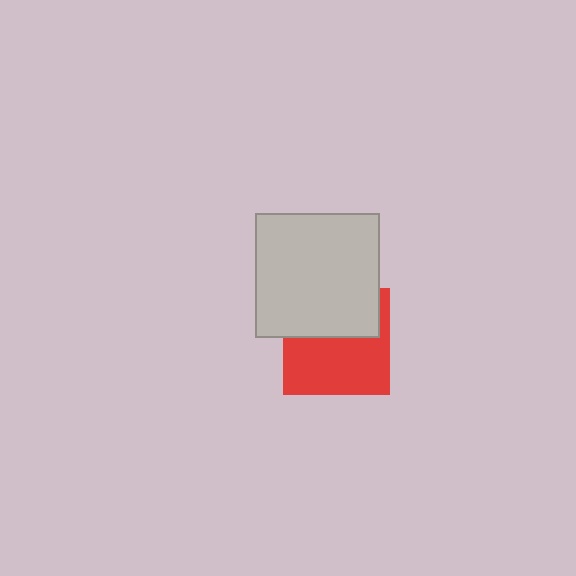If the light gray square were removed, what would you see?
You would see the complete red square.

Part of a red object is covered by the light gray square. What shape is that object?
It is a square.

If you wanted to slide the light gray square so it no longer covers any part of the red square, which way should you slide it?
Slide it up — that is the most direct way to separate the two shapes.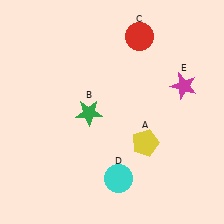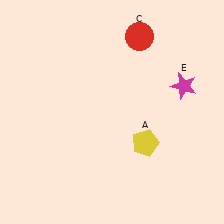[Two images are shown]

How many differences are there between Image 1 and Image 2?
There are 2 differences between the two images.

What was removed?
The green star (B), the cyan circle (D) were removed in Image 2.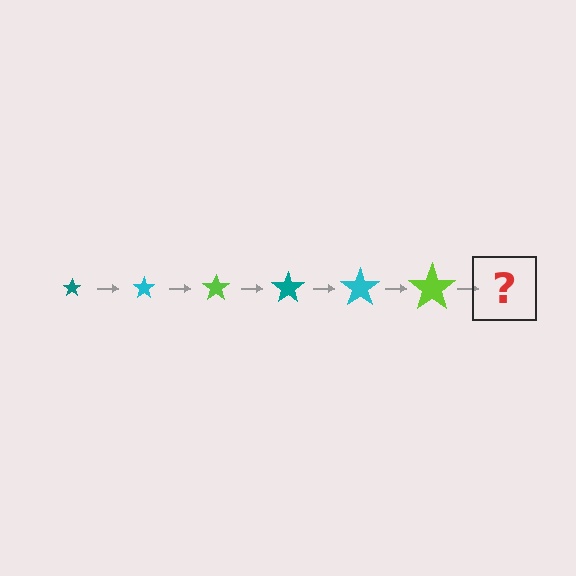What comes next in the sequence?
The next element should be a teal star, larger than the previous one.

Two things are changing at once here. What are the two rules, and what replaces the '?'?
The two rules are that the star grows larger each step and the color cycles through teal, cyan, and lime. The '?' should be a teal star, larger than the previous one.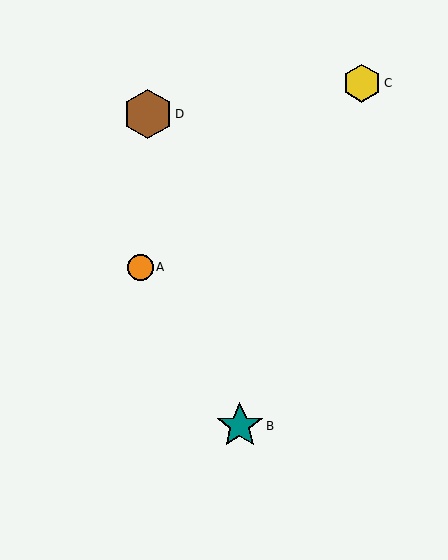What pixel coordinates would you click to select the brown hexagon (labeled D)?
Click at (148, 114) to select the brown hexagon D.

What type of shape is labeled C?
Shape C is a yellow hexagon.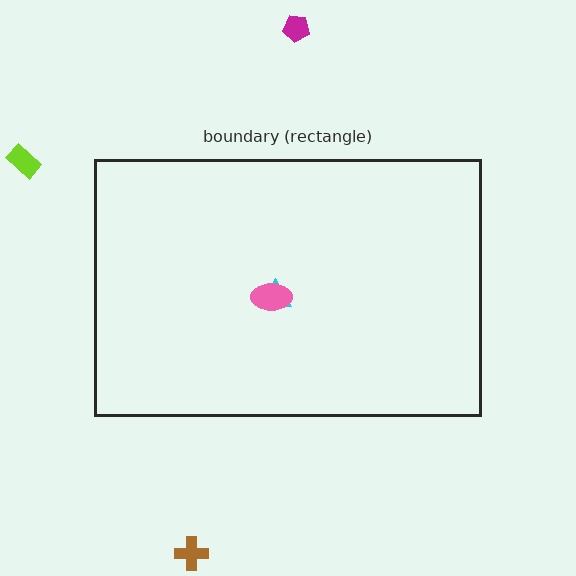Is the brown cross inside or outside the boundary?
Outside.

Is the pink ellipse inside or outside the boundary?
Inside.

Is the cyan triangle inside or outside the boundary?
Inside.